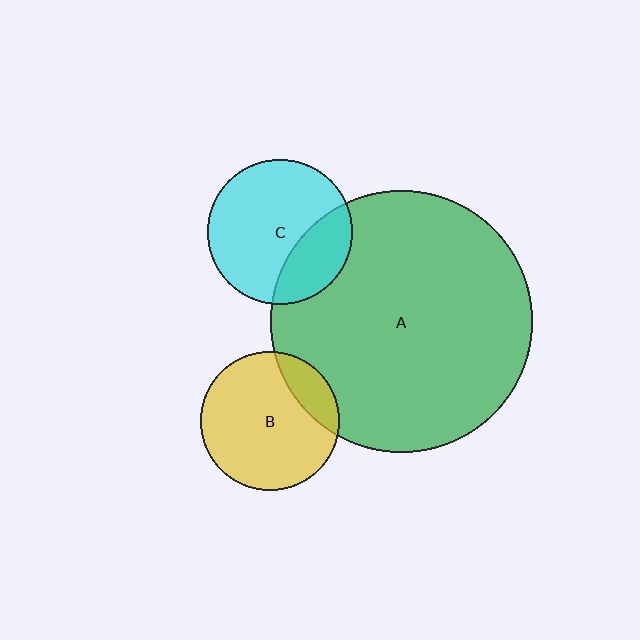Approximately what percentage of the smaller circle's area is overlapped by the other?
Approximately 30%.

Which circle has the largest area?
Circle A (green).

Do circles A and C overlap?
Yes.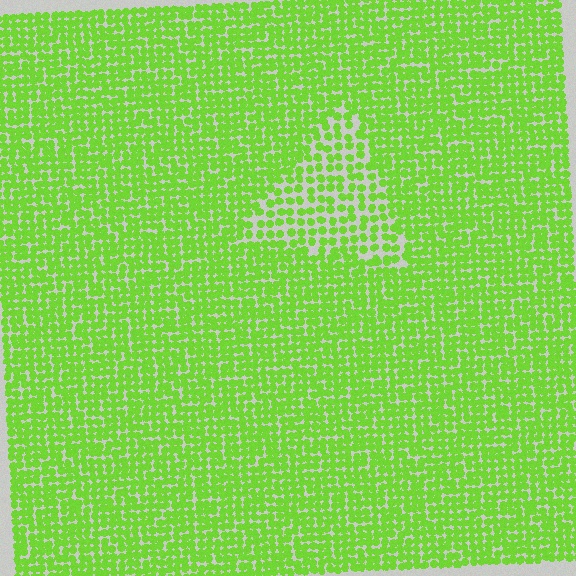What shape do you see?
I see a triangle.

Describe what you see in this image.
The image contains small lime elements arranged at two different densities. A triangle-shaped region is visible where the elements are less densely packed than the surrounding area.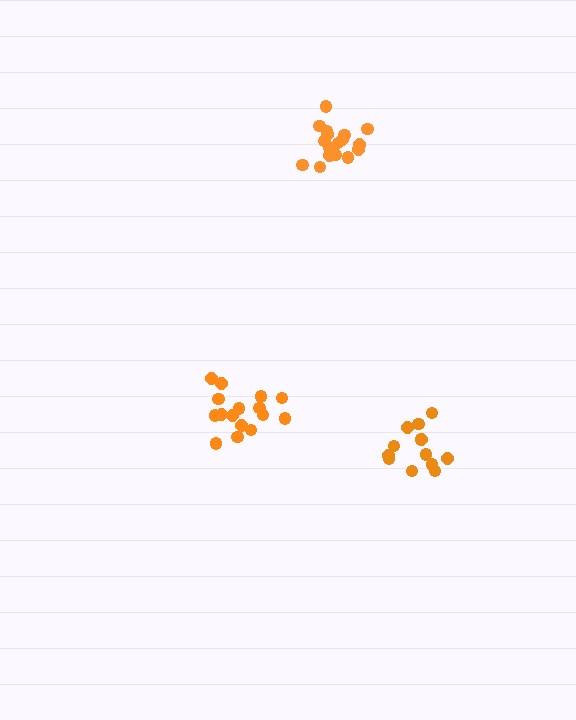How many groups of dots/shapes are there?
There are 3 groups.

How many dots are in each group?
Group 1: 16 dots, Group 2: 19 dots, Group 3: 13 dots (48 total).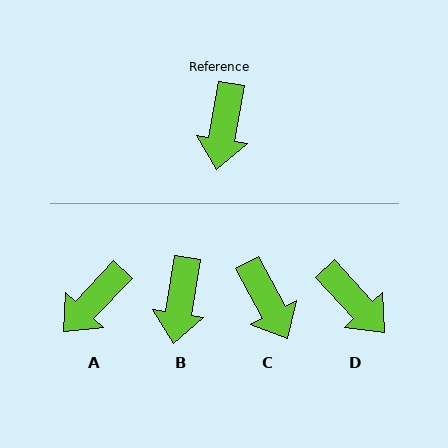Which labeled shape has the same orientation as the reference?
B.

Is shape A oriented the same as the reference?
No, it is off by about 34 degrees.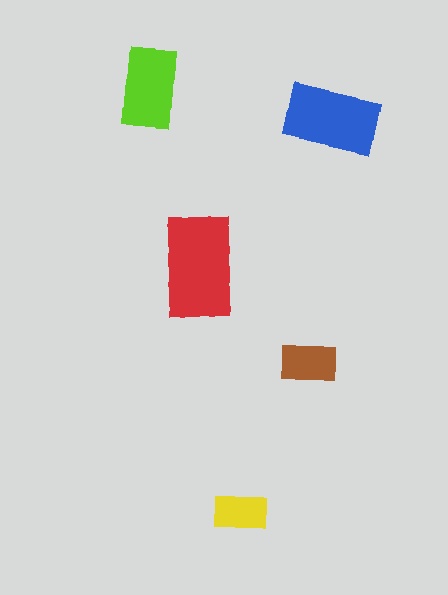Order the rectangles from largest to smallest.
the red one, the blue one, the lime one, the brown one, the yellow one.